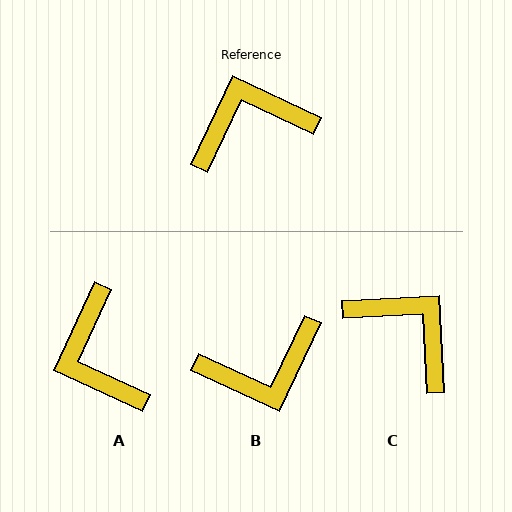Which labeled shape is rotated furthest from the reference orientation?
B, about 180 degrees away.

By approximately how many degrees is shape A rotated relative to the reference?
Approximately 90 degrees counter-clockwise.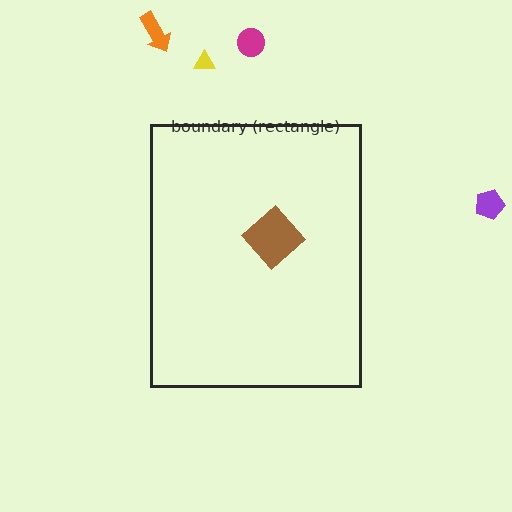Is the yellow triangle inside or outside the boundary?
Outside.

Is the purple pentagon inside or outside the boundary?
Outside.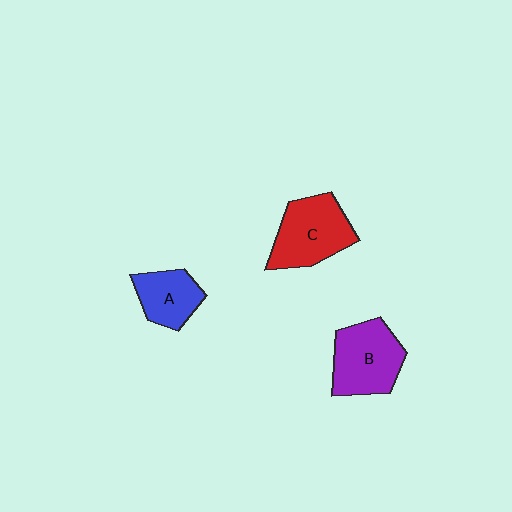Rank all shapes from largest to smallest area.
From largest to smallest: C (red), B (purple), A (blue).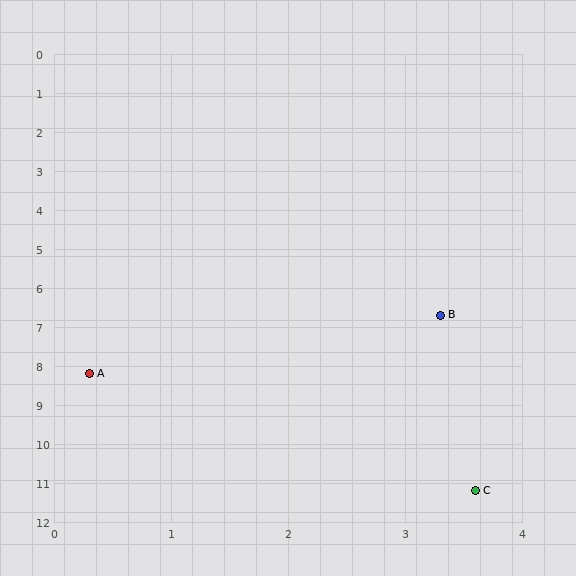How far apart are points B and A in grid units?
Points B and A are about 3.4 grid units apart.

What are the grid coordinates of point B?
Point B is at approximately (3.3, 6.7).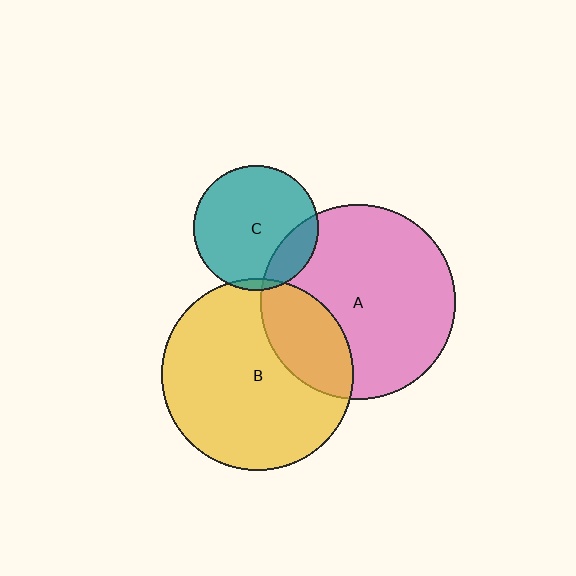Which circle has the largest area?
Circle A (pink).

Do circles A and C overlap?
Yes.